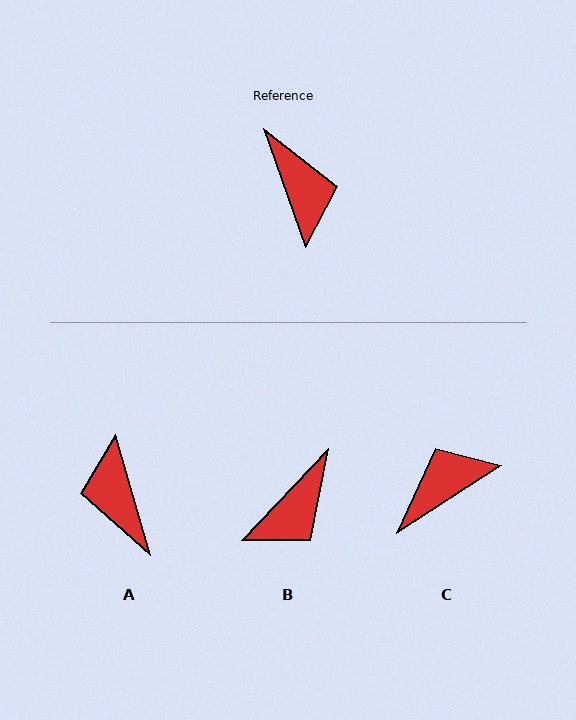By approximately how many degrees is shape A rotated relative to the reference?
Approximately 177 degrees counter-clockwise.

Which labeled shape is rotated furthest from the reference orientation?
A, about 177 degrees away.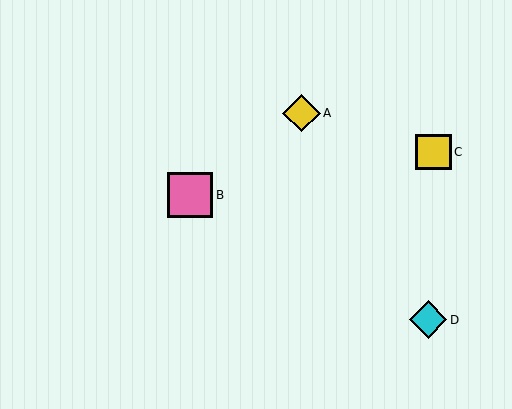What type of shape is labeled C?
Shape C is a yellow square.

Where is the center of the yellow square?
The center of the yellow square is at (433, 152).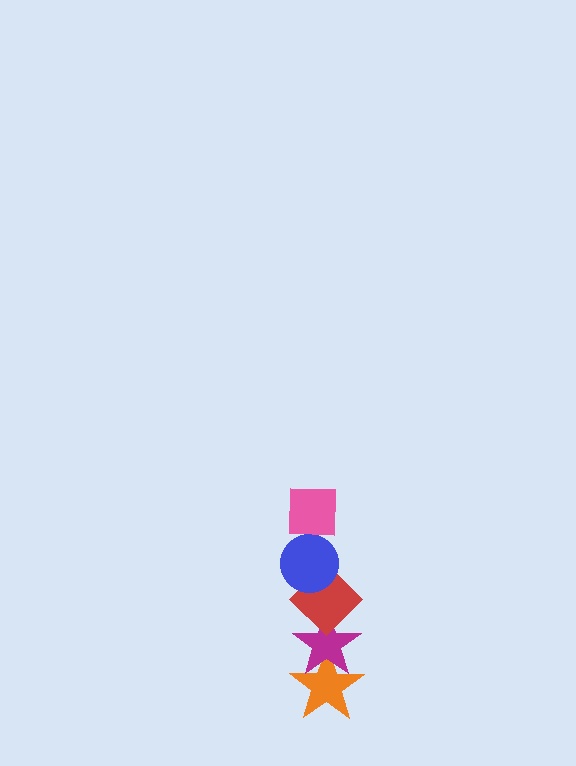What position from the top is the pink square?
The pink square is 1st from the top.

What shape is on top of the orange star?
The magenta star is on top of the orange star.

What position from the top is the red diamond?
The red diamond is 3rd from the top.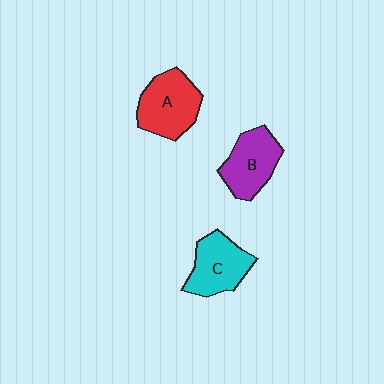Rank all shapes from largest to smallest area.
From largest to smallest: A (red), C (cyan), B (purple).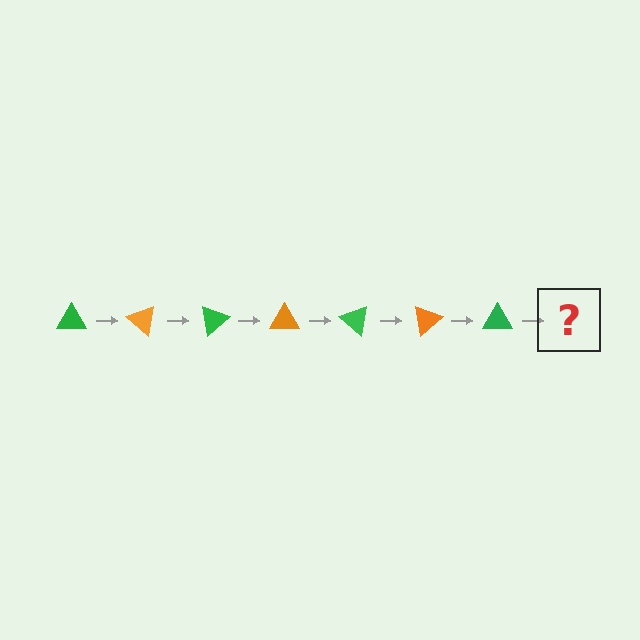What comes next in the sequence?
The next element should be an orange triangle, rotated 280 degrees from the start.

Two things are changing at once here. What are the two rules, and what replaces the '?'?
The two rules are that it rotates 40 degrees each step and the color cycles through green and orange. The '?' should be an orange triangle, rotated 280 degrees from the start.